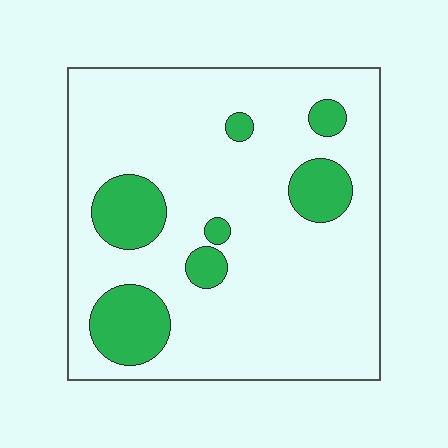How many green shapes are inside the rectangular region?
7.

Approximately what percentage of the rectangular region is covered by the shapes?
Approximately 15%.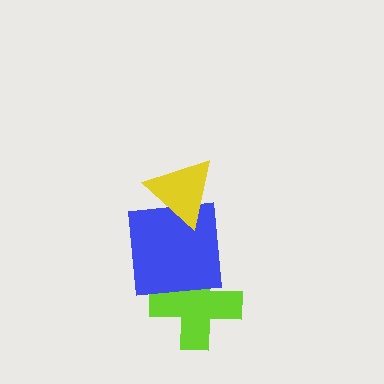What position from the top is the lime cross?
The lime cross is 3rd from the top.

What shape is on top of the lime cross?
The blue square is on top of the lime cross.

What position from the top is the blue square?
The blue square is 2nd from the top.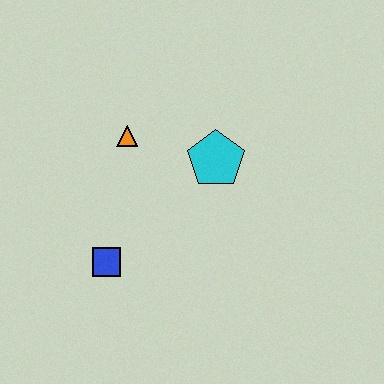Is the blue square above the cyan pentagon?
No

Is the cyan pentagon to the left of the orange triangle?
No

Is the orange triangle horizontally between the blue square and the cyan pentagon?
Yes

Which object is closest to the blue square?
The orange triangle is closest to the blue square.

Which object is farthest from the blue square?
The cyan pentagon is farthest from the blue square.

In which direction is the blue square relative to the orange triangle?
The blue square is below the orange triangle.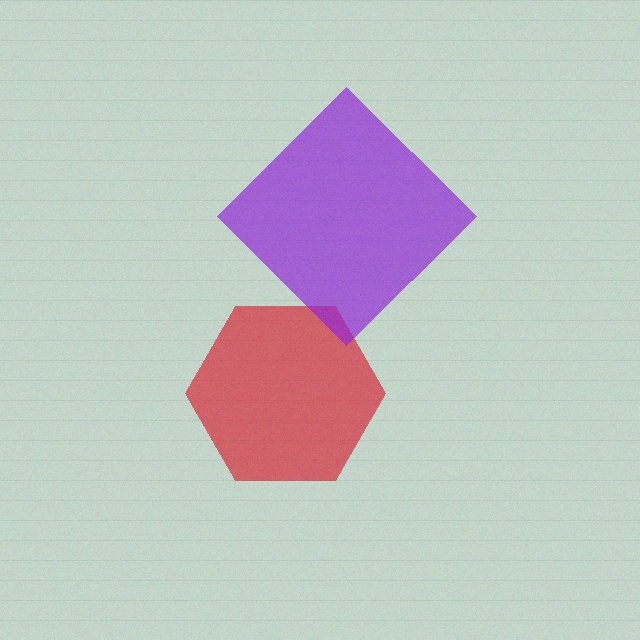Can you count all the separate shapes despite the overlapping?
Yes, there are 2 separate shapes.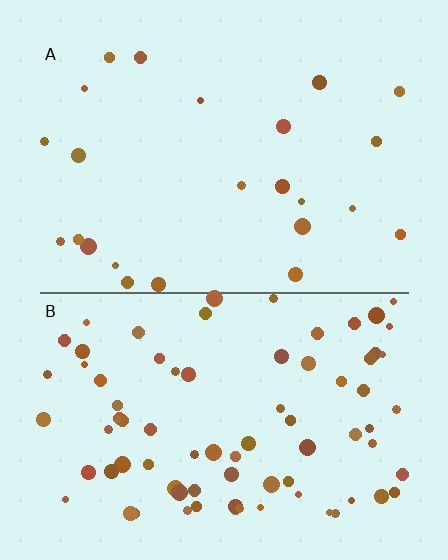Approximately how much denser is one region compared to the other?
Approximately 3.3× — region B over region A.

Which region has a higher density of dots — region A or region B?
B (the bottom).